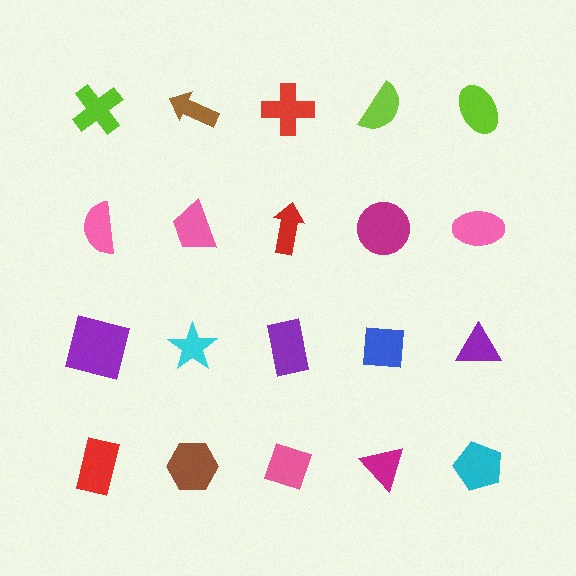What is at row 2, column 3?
A red arrow.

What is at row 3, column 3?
A purple rectangle.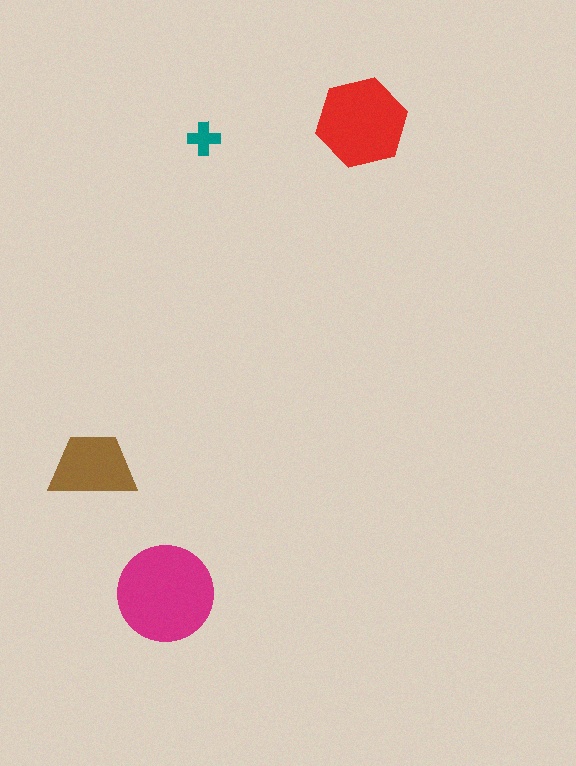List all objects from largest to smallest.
The magenta circle, the red hexagon, the brown trapezoid, the teal cross.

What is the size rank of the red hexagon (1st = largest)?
2nd.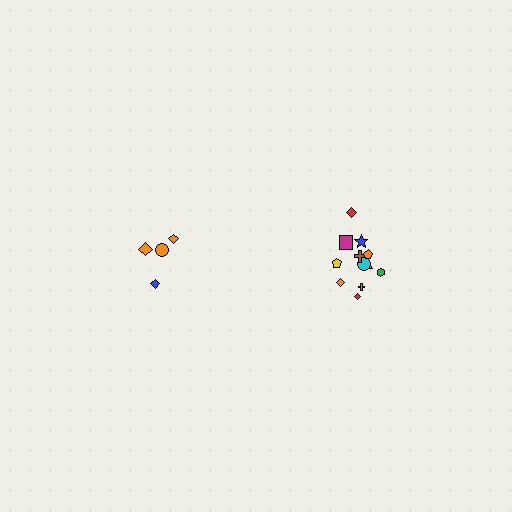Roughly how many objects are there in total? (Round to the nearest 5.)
Roughly 15 objects in total.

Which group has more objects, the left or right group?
The right group.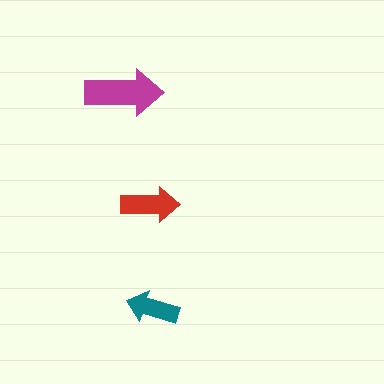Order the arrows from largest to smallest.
the magenta one, the red one, the teal one.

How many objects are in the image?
There are 3 objects in the image.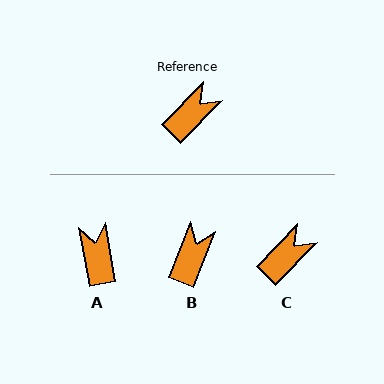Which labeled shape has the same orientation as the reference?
C.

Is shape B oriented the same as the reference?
No, it is off by about 22 degrees.